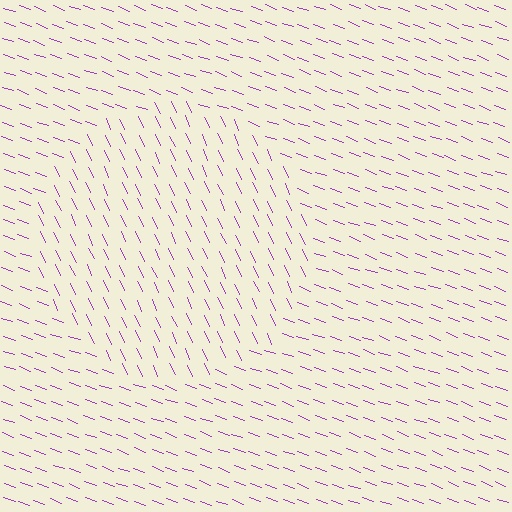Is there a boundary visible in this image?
Yes, there is a texture boundary formed by a change in line orientation.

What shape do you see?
I see a circle.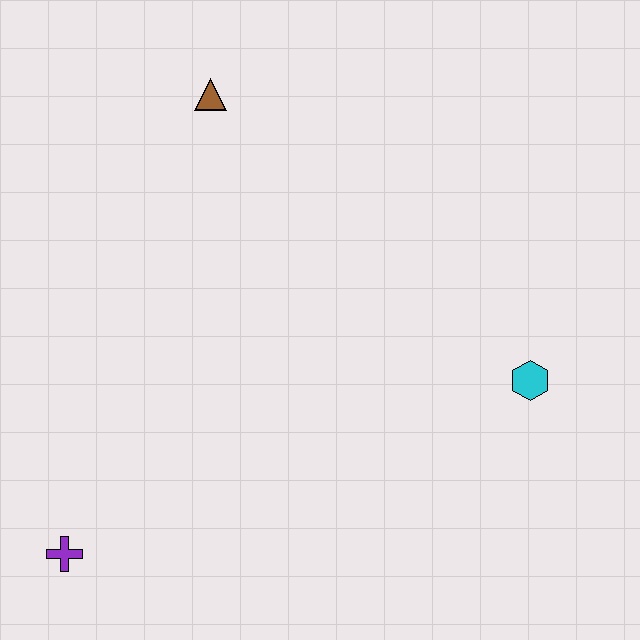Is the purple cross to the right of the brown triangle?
No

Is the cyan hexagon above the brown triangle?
No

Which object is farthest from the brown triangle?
The purple cross is farthest from the brown triangle.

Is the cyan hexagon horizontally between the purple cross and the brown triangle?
No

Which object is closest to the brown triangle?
The cyan hexagon is closest to the brown triangle.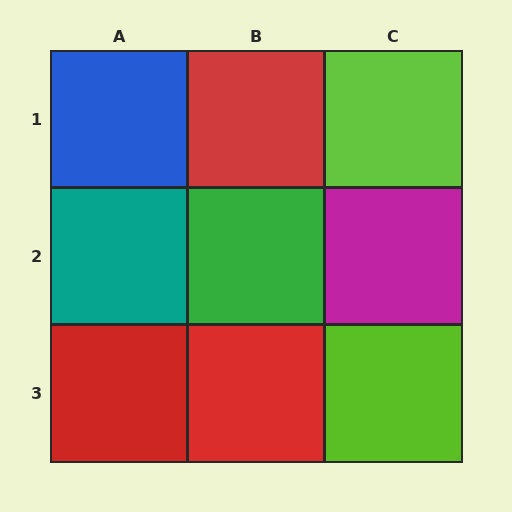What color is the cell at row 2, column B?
Green.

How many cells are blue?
1 cell is blue.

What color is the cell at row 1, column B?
Red.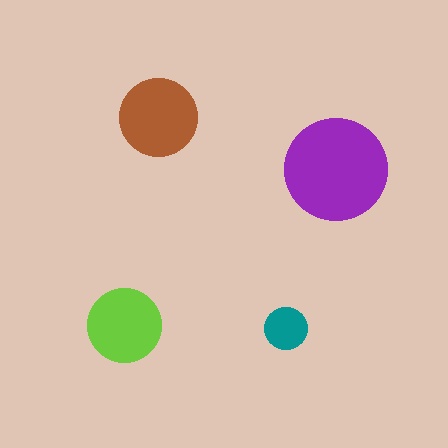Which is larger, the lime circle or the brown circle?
The brown one.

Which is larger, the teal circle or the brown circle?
The brown one.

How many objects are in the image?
There are 4 objects in the image.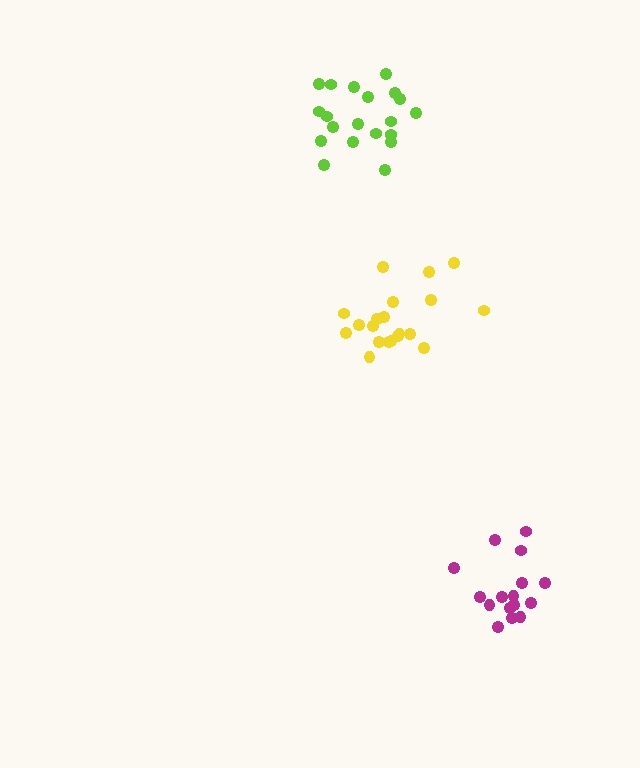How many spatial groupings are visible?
There are 3 spatial groupings.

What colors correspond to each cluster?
The clusters are colored: magenta, lime, yellow.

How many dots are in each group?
Group 1: 16 dots, Group 2: 20 dots, Group 3: 20 dots (56 total).